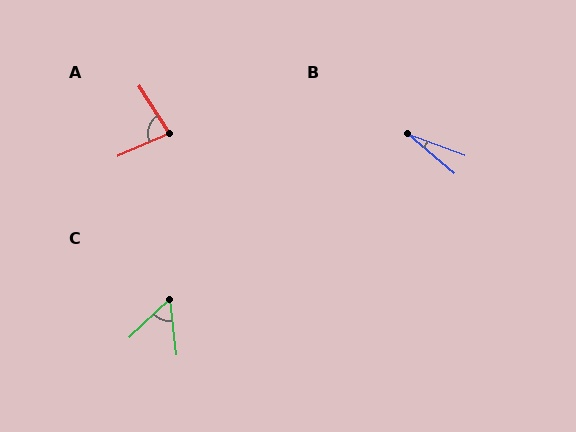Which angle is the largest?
A, at approximately 81 degrees.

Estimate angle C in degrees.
Approximately 54 degrees.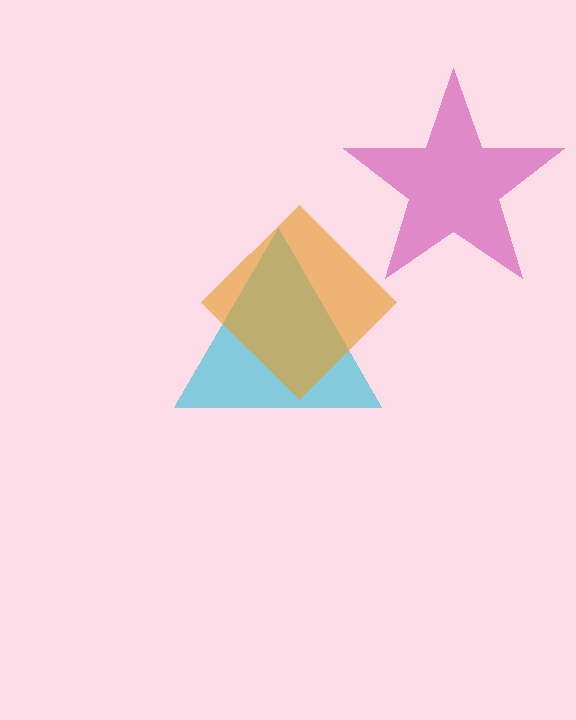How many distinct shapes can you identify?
There are 3 distinct shapes: a cyan triangle, an orange diamond, a magenta star.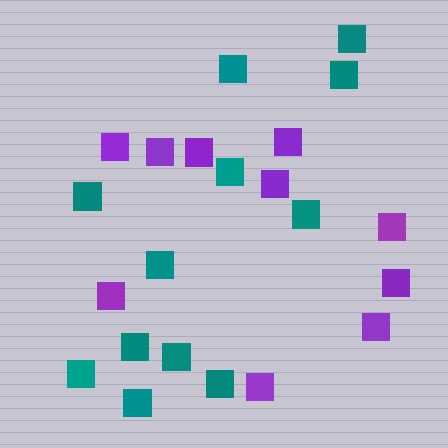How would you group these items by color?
There are 2 groups: one group of teal squares (12) and one group of purple squares (10).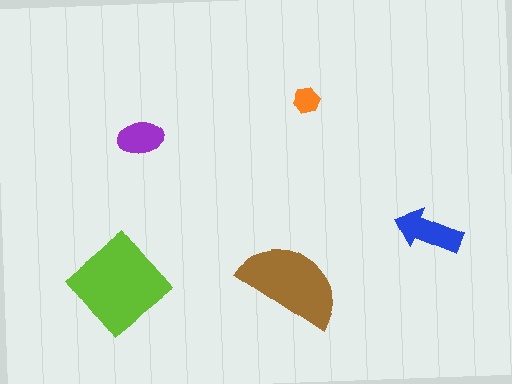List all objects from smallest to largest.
The orange hexagon, the purple ellipse, the blue arrow, the brown semicircle, the lime diamond.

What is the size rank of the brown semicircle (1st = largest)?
2nd.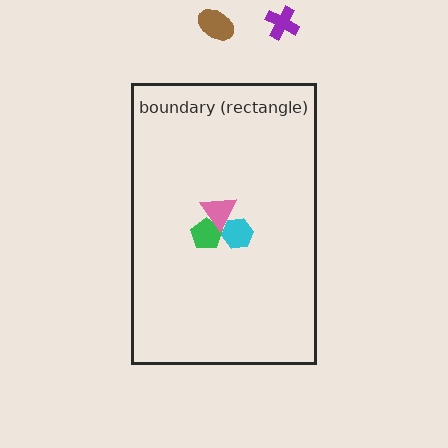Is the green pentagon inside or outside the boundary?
Inside.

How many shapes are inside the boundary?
3 inside, 2 outside.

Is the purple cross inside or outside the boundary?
Outside.